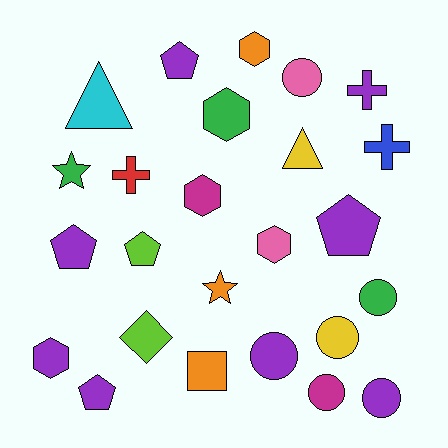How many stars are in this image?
There are 2 stars.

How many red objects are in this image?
There is 1 red object.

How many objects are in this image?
There are 25 objects.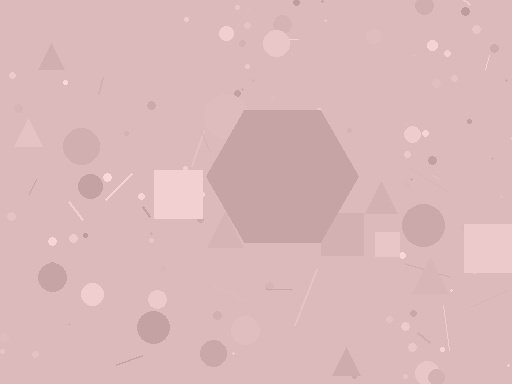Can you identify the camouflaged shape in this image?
The camouflaged shape is a hexagon.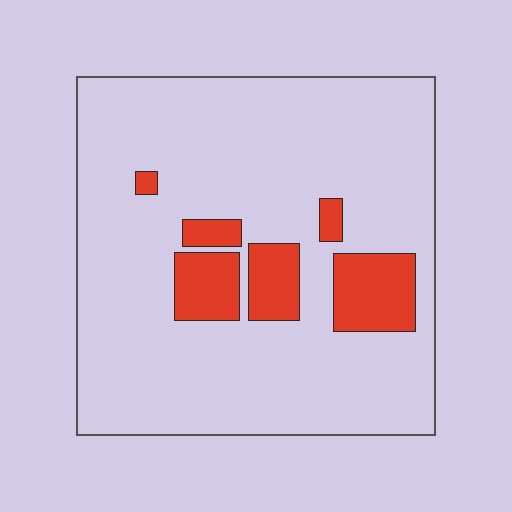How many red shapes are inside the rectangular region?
6.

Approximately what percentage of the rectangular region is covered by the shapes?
Approximately 15%.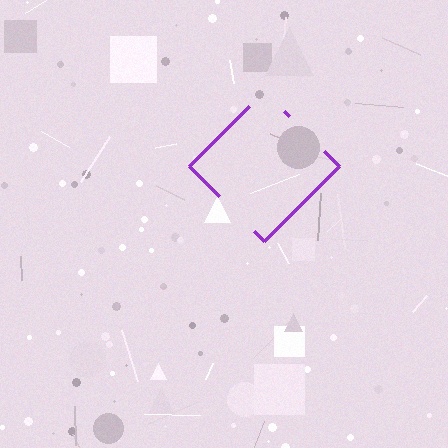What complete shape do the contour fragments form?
The contour fragments form a diamond.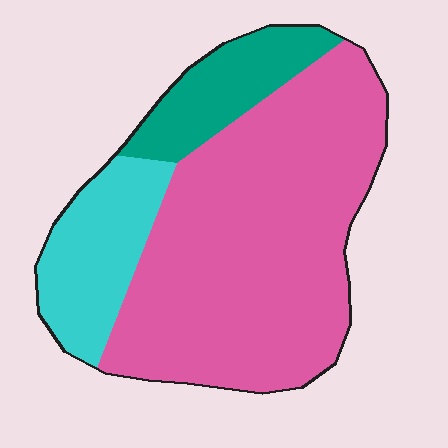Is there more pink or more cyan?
Pink.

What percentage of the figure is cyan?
Cyan takes up about one sixth (1/6) of the figure.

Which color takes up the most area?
Pink, at roughly 70%.